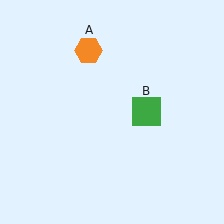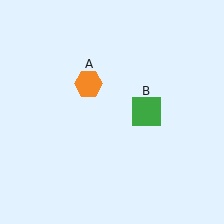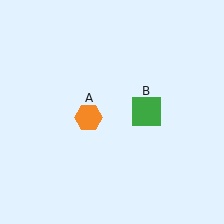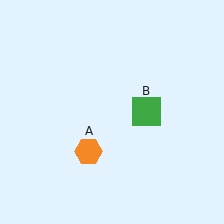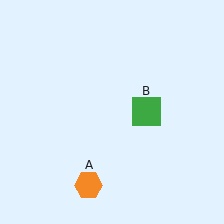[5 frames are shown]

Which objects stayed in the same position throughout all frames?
Green square (object B) remained stationary.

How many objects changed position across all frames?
1 object changed position: orange hexagon (object A).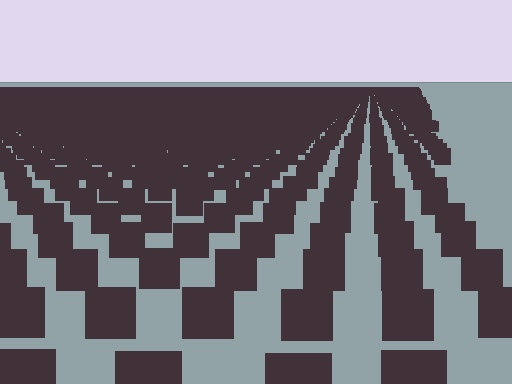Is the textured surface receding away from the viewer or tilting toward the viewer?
The surface is receding away from the viewer. Texture elements get smaller and denser toward the top.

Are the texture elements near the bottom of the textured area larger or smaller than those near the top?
Larger. Near the bottom, elements are closer to the viewer and appear at a bigger on-screen size.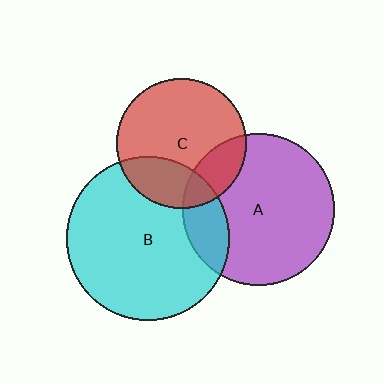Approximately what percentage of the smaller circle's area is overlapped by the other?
Approximately 25%.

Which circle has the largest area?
Circle B (cyan).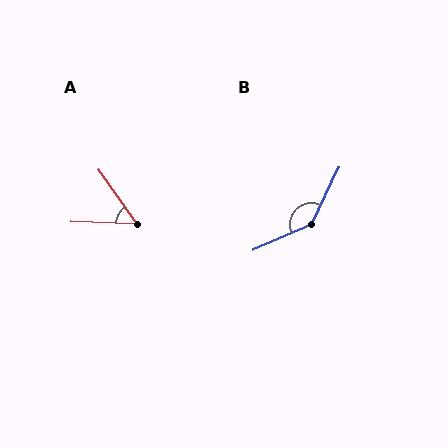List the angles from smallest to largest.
A (52°), B (139°).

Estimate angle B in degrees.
Approximately 139 degrees.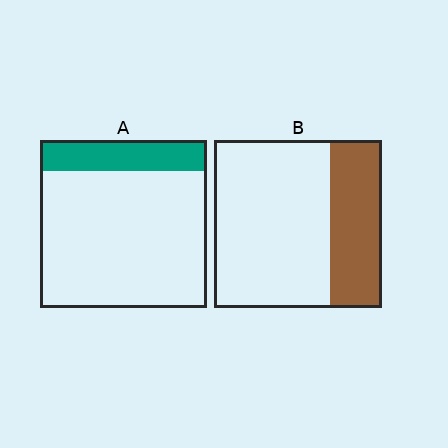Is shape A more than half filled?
No.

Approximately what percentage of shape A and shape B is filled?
A is approximately 20% and B is approximately 30%.